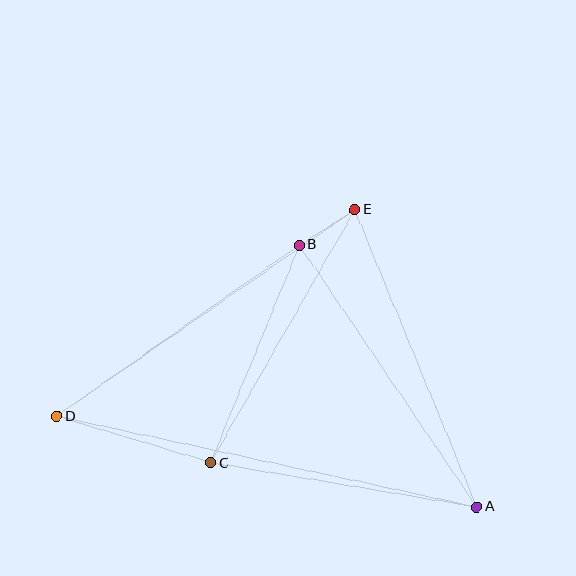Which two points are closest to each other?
Points B and E are closest to each other.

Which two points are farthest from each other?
Points A and D are farthest from each other.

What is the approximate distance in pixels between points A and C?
The distance between A and C is approximately 270 pixels.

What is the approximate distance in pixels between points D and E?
The distance between D and E is approximately 363 pixels.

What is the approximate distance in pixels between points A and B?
The distance between A and B is approximately 316 pixels.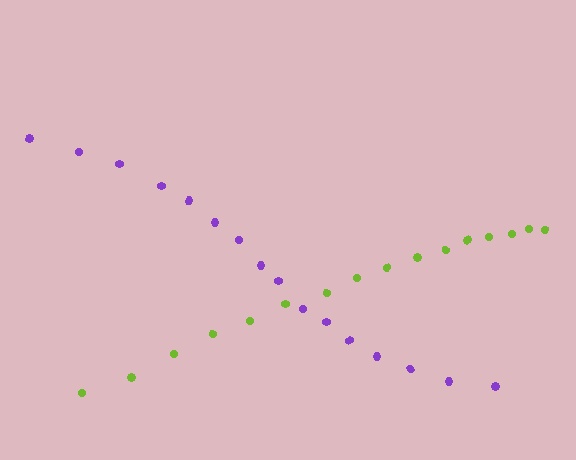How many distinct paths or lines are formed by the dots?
There are 2 distinct paths.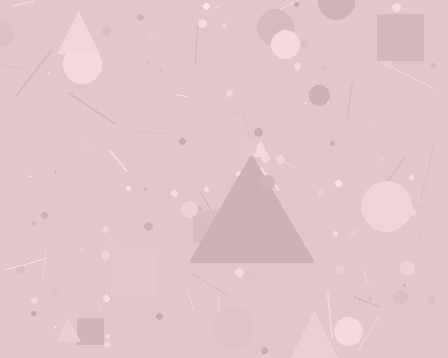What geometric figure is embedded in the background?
A triangle is embedded in the background.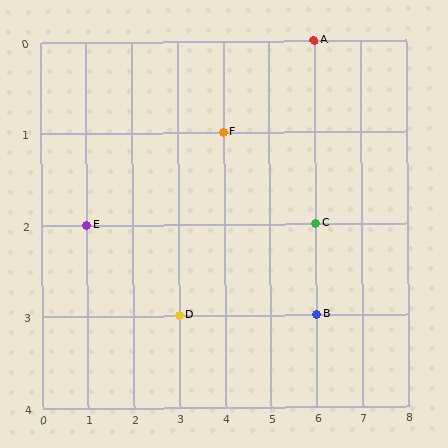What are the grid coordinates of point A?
Point A is at grid coordinates (6, 0).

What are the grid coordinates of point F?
Point F is at grid coordinates (4, 1).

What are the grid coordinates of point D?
Point D is at grid coordinates (3, 3).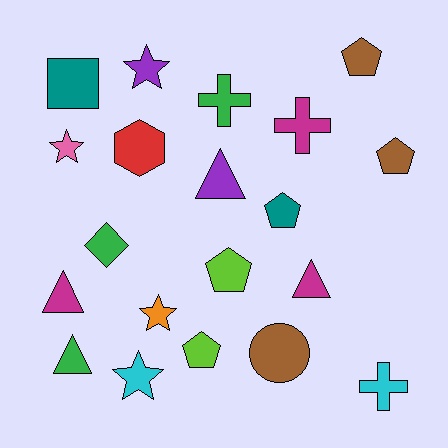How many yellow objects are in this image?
There are no yellow objects.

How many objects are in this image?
There are 20 objects.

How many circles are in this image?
There is 1 circle.